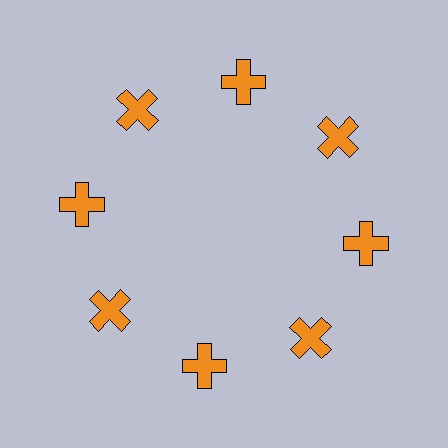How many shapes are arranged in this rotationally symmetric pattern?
There are 8 shapes, arranged in 8 groups of 1.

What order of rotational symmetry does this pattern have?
This pattern has 8-fold rotational symmetry.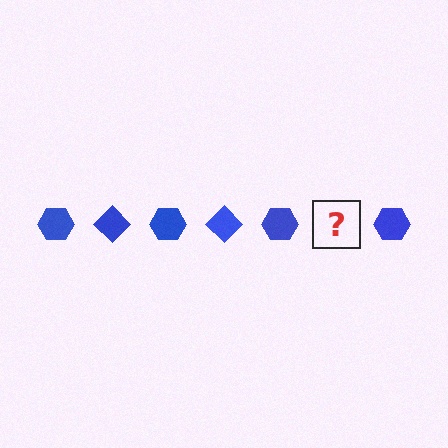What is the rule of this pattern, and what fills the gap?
The rule is that the pattern cycles through hexagon, diamond shapes in blue. The gap should be filled with a blue diamond.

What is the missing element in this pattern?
The missing element is a blue diamond.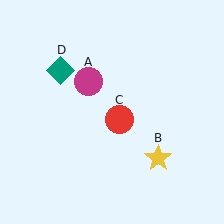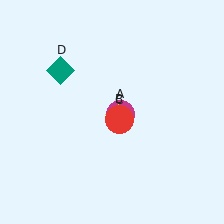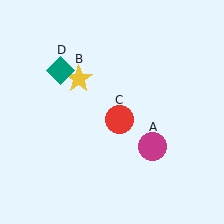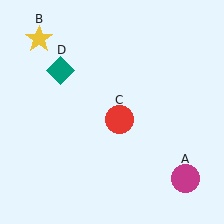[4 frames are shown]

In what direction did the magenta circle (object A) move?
The magenta circle (object A) moved down and to the right.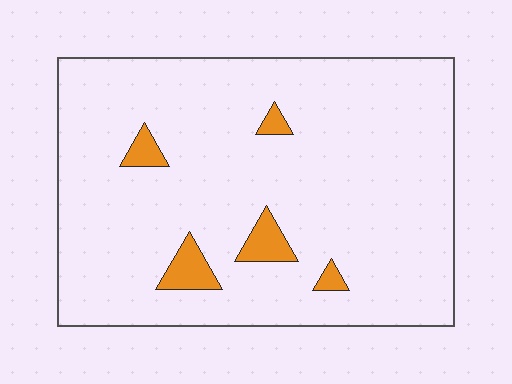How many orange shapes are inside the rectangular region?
5.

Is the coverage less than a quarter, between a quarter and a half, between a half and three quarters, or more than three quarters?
Less than a quarter.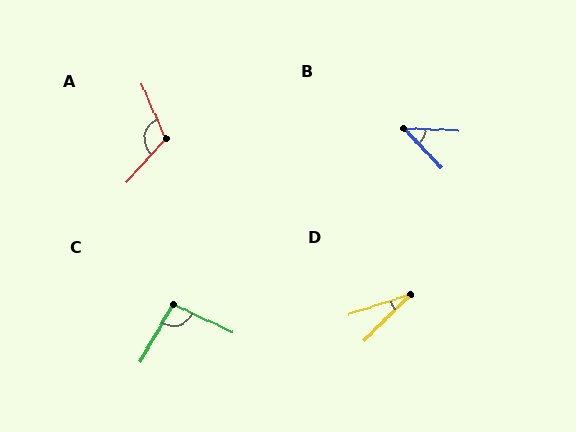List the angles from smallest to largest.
D (27°), B (45°), C (94°), A (114°).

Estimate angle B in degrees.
Approximately 45 degrees.